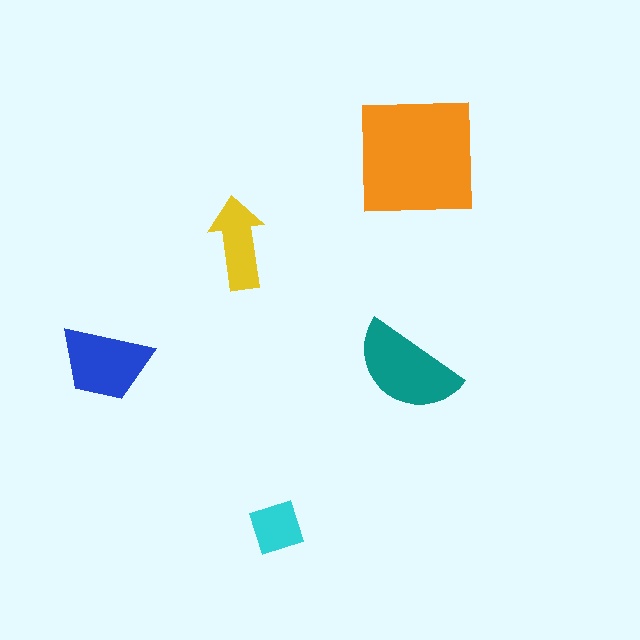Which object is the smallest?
The cyan diamond.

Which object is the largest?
The orange square.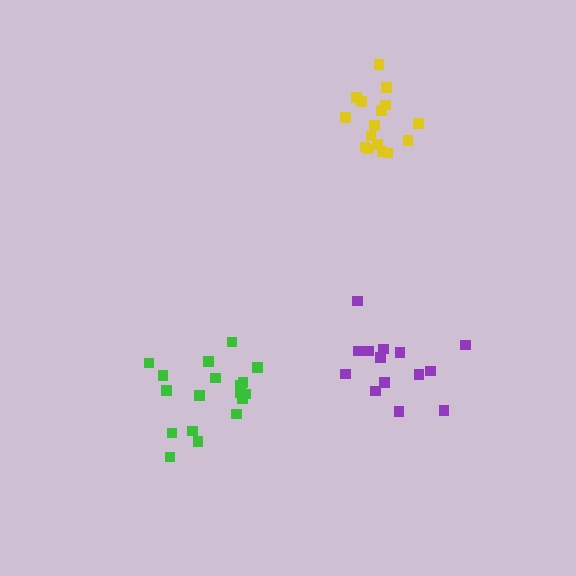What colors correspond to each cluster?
The clusters are colored: green, yellow, purple.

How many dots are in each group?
Group 1: 18 dots, Group 2: 16 dots, Group 3: 14 dots (48 total).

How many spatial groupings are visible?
There are 3 spatial groupings.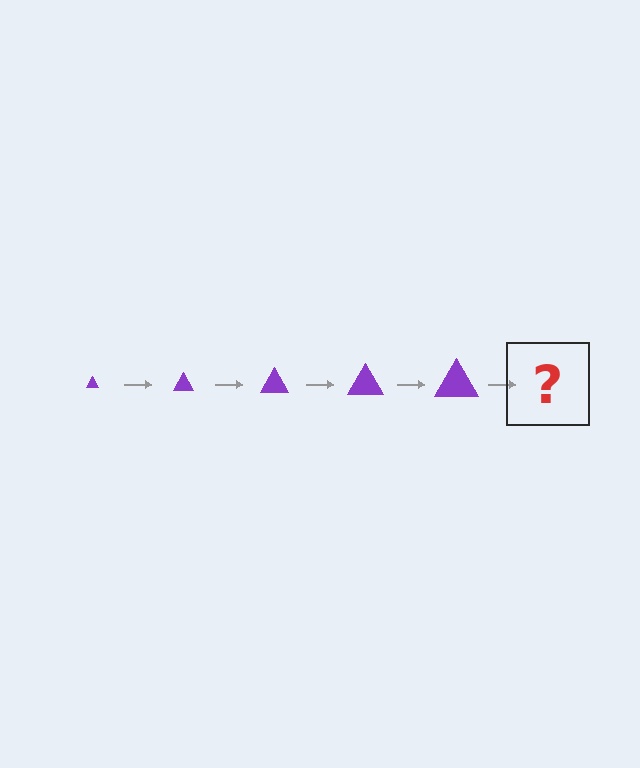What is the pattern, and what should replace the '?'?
The pattern is that the triangle gets progressively larger each step. The '?' should be a purple triangle, larger than the previous one.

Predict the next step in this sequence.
The next step is a purple triangle, larger than the previous one.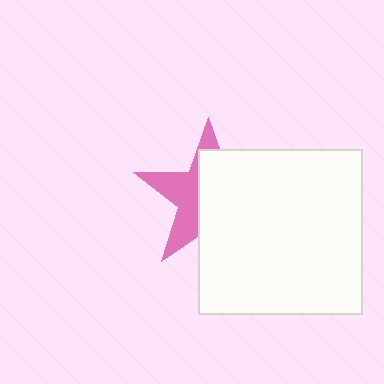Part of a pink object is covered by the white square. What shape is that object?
It is a star.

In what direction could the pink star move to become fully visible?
The pink star could move left. That would shift it out from behind the white square entirely.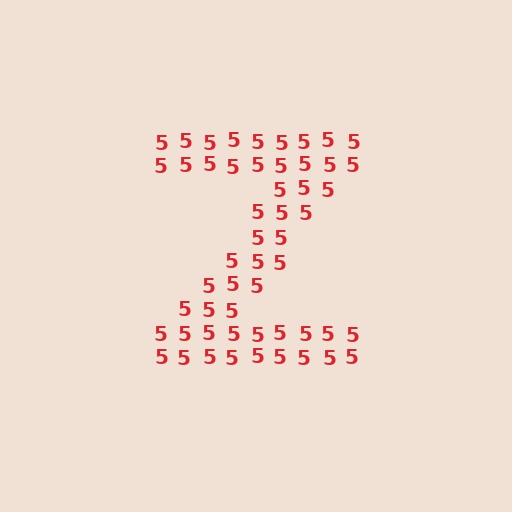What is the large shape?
The large shape is the letter Z.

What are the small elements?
The small elements are digit 5's.